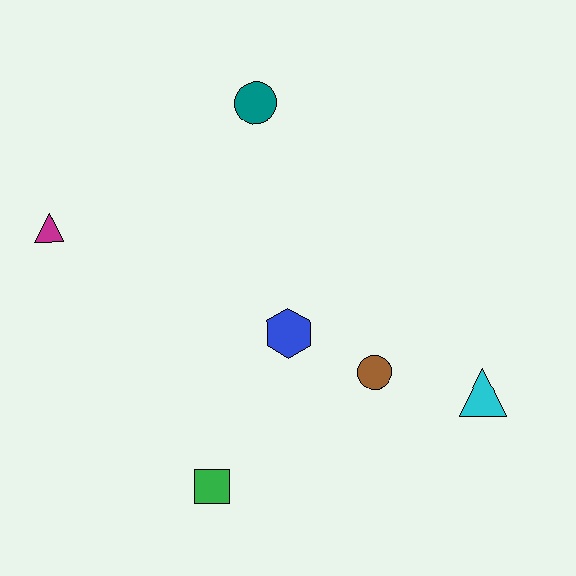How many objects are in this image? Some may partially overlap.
There are 6 objects.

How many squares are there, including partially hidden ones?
There is 1 square.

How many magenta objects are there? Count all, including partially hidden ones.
There is 1 magenta object.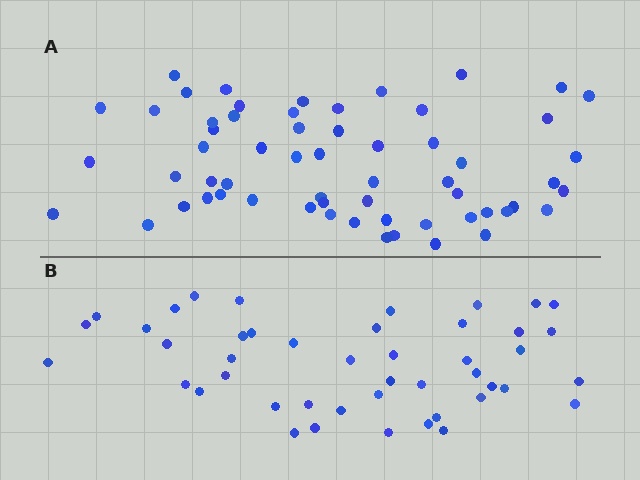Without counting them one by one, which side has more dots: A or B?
Region A (the top region) has more dots.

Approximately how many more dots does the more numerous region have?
Region A has approximately 15 more dots than region B.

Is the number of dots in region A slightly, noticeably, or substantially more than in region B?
Region A has noticeably more, but not dramatically so. The ratio is roughly 1.3 to 1.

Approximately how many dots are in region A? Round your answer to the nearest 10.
About 60 dots.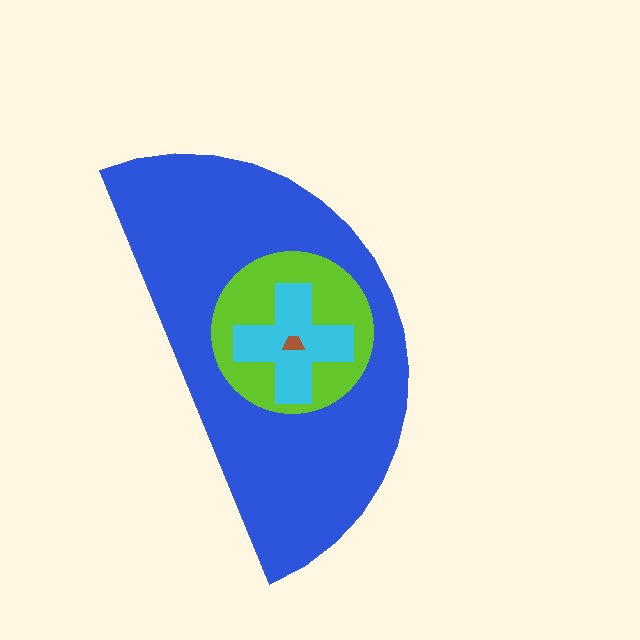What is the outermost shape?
The blue semicircle.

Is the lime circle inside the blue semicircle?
Yes.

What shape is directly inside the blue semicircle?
The lime circle.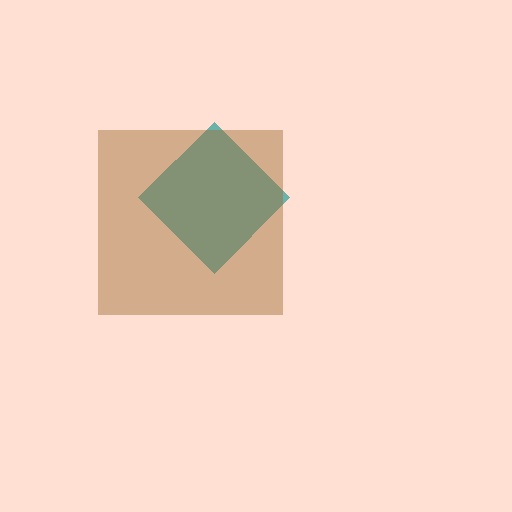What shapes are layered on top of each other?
The layered shapes are: a teal diamond, a brown square.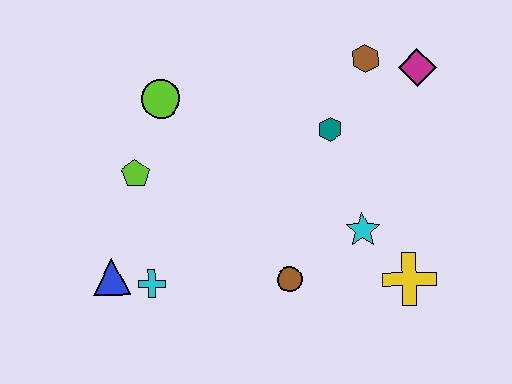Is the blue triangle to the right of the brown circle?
No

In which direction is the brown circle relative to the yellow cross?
The brown circle is to the left of the yellow cross.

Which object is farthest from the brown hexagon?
The blue triangle is farthest from the brown hexagon.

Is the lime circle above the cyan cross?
Yes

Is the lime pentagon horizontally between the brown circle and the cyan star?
No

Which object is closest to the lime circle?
The lime pentagon is closest to the lime circle.